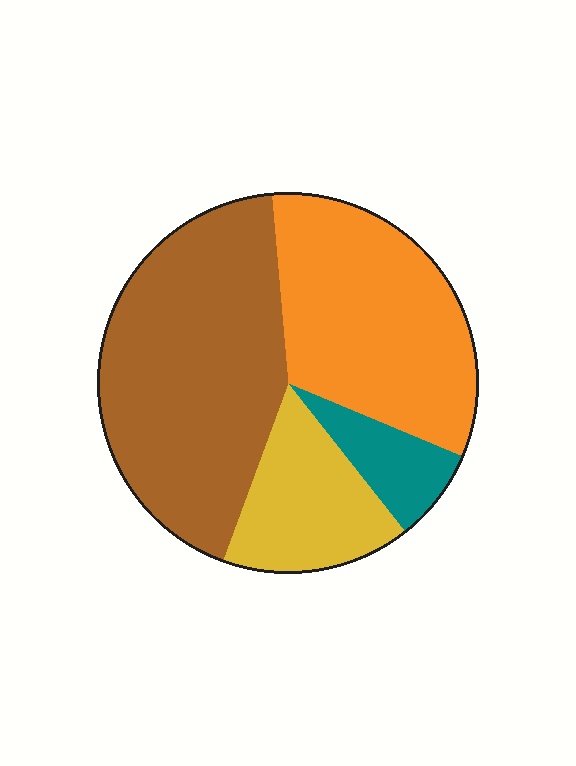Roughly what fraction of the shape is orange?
Orange takes up about one third (1/3) of the shape.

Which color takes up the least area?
Teal, at roughly 10%.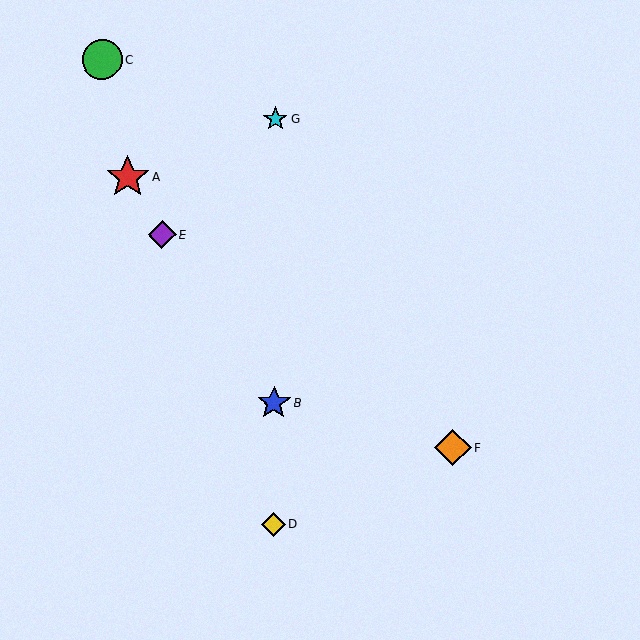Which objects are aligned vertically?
Objects B, D, G are aligned vertically.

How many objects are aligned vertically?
3 objects (B, D, G) are aligned vertically.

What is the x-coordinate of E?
Object E is at x≈162.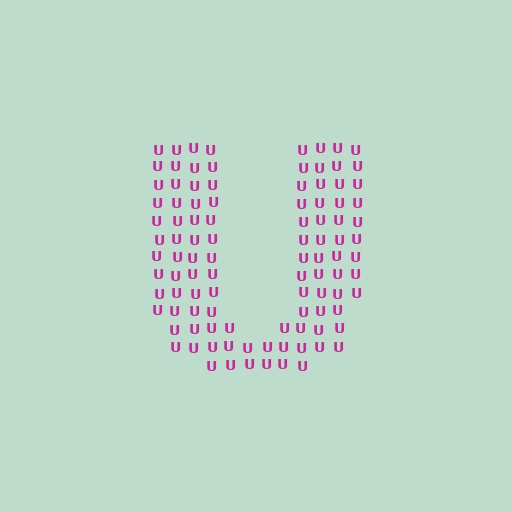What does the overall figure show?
The overall figure shows the letter U.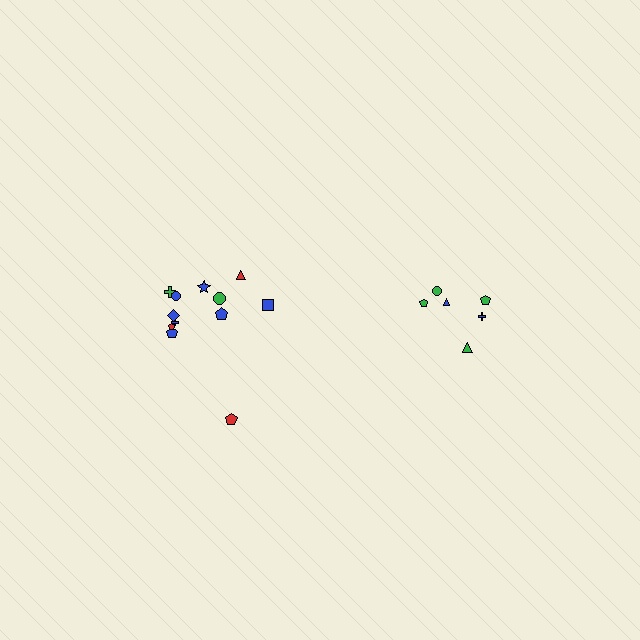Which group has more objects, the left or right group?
The left group.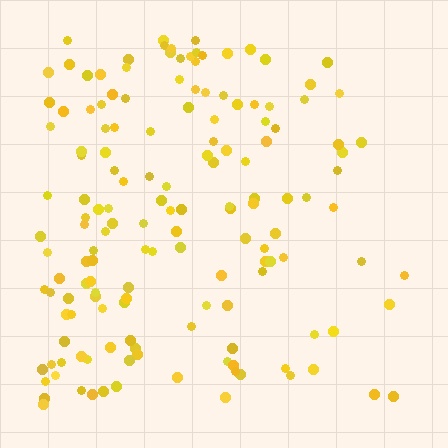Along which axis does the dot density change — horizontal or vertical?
Horizontal.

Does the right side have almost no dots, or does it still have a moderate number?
Still a moderate number, just noticeably fewer than the left.